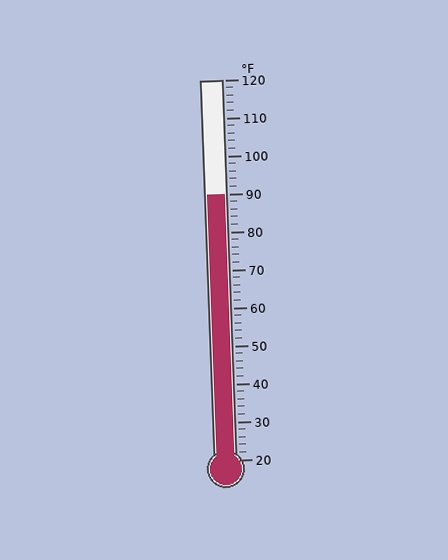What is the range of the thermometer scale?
The thermometer scale ranges from 20°F to 120°F.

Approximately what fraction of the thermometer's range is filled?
The thermometer is filled to approximately 70% of its range.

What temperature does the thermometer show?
The thermometer shows approximately 90°F.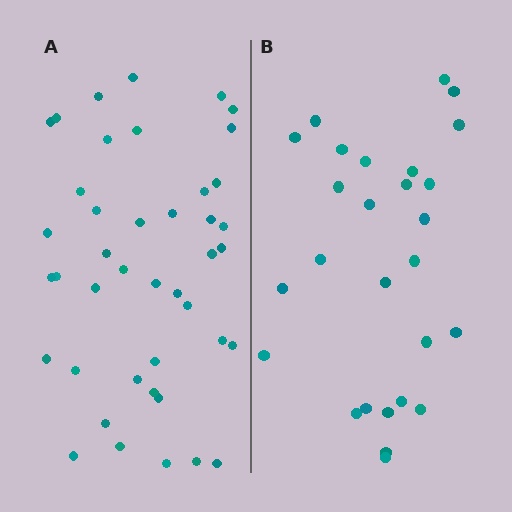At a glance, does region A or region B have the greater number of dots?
Region A (the left region) has more dots.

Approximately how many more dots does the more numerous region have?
Region A has approximately 15 more dots than region B.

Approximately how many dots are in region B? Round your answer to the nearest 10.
About 30 dots. (The exact count is 27, which rounds to 30.)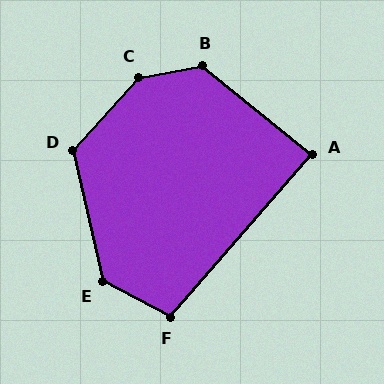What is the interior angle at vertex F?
Approximately 104 degrees (obtuse).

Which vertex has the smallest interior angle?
A, at approximately 88 degrees.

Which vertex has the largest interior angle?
C, at approximately 142 degrees.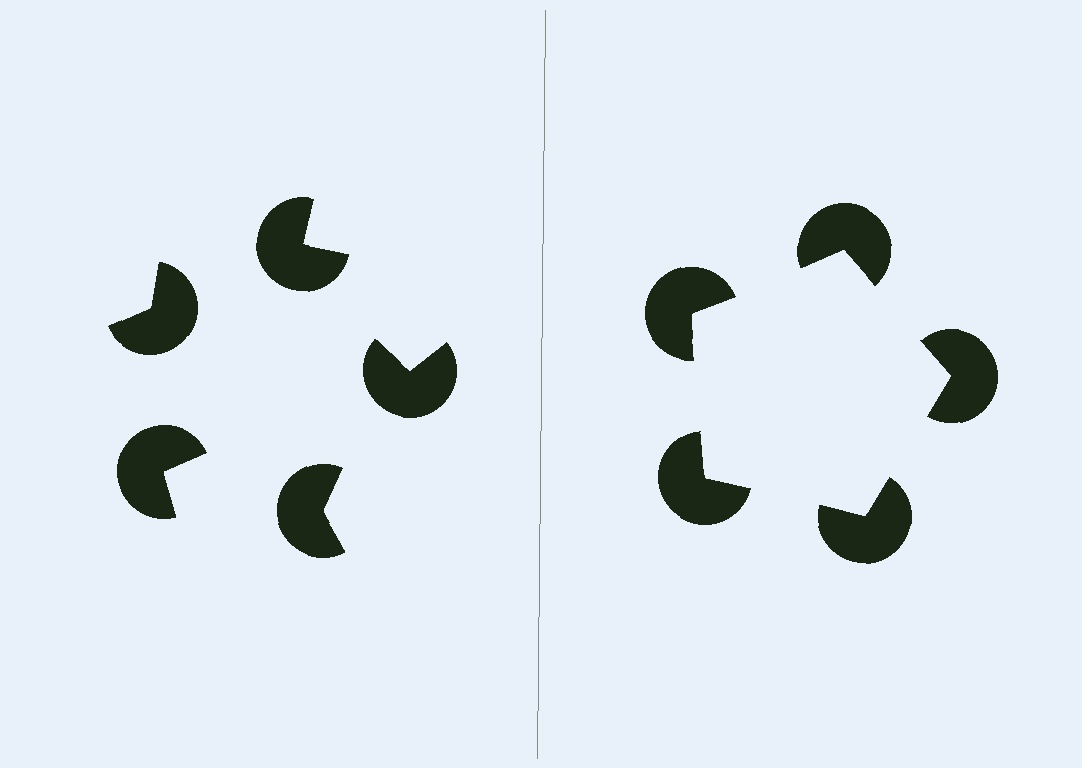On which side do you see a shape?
An illusory pentagon appears on the right side. On the left side the wedge cuts are rotated, so no coherent shape forms.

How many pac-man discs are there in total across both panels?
10 — 5 on each side.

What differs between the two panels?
The pac-man discs are positioned identically on both sides; only the wedge orientations differ. On the right they align to a pentagon; on the left they are misaligned.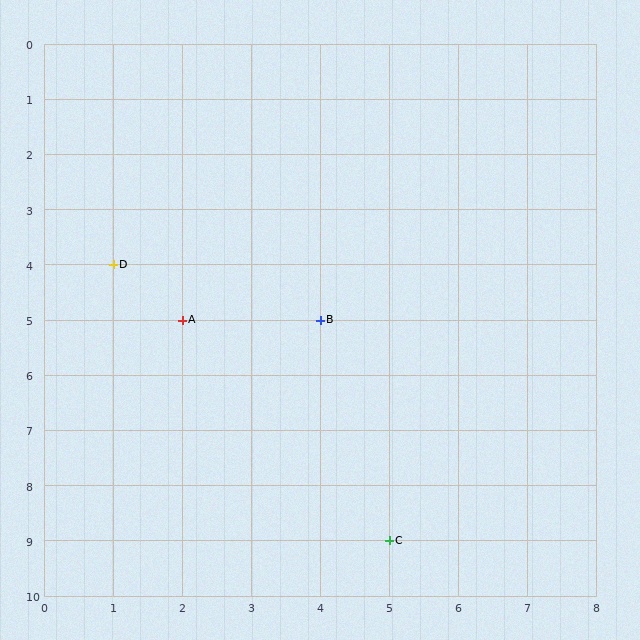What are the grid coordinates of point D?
Point D is at grid coordinates (1, 4).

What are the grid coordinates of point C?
Point C is at grid coordinates (5, 9).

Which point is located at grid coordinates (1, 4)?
Point D is at (1, 4).